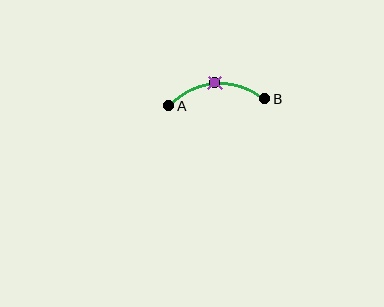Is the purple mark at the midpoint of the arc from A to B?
Yes. The purple mark lies on the arc at equal arc-length from both A and B — it is the arc midpoint.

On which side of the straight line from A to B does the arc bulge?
The arc bulges above the straight line connecting A and B.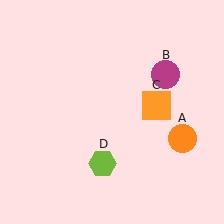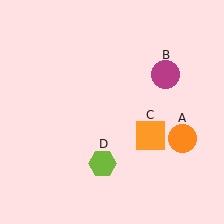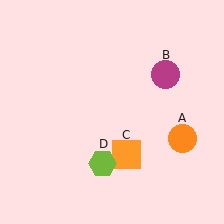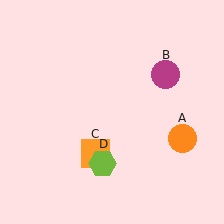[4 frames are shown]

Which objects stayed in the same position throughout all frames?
Orange circle (object A) and magenta circle (object B) and lime hexagon (object D) remained stationary.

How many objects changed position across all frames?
1 object changed position: orange square (object C).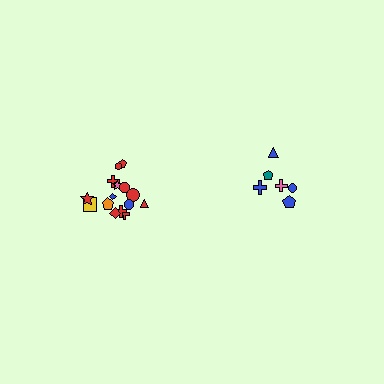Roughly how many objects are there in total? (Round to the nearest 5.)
Roughly 20 objects in total.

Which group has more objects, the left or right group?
The left group.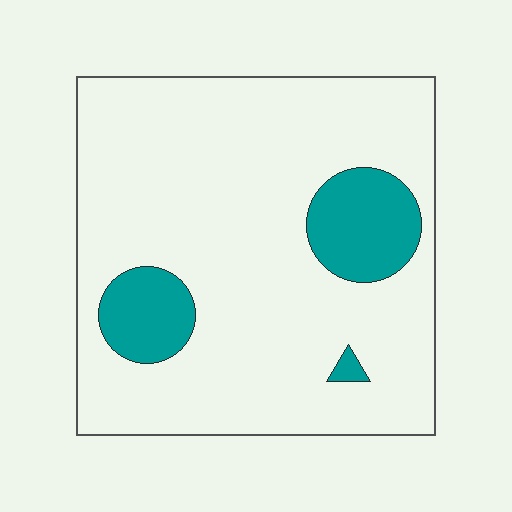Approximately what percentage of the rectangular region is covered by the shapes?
Approximately 15%.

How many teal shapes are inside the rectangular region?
3.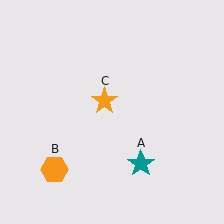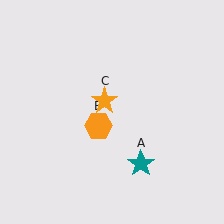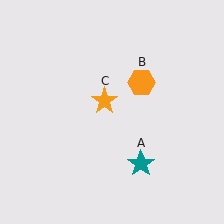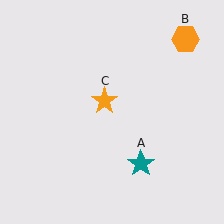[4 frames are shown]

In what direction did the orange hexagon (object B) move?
The orange hexagon (object B) moved up and to the right.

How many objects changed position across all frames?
1 object changed position: orange hexagon (object B).